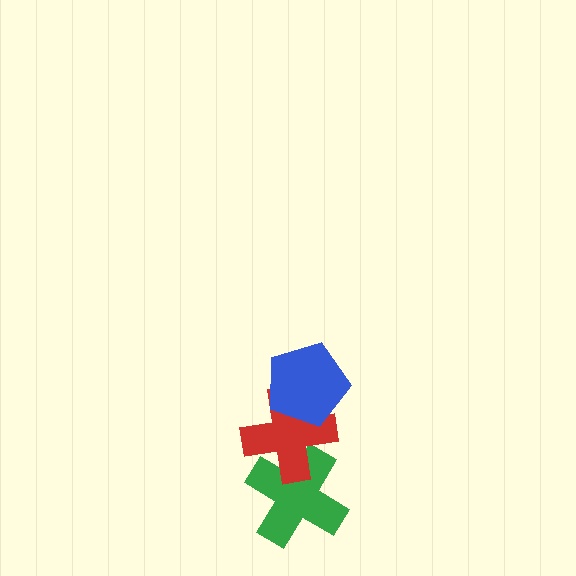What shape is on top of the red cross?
The blue pentagon is on top of the red cross.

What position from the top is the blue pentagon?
The blue pentagon is 1st from the top.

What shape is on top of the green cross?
The red cross is on top of the green cross.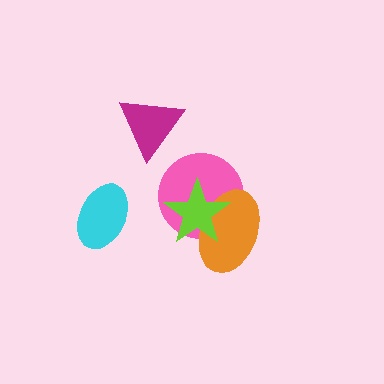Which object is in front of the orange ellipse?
The lime star is in front of the orange ellipse.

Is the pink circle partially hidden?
Yes, it is partially covered by another shape.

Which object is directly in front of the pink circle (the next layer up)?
The orange ellipse is directly in front of the pink circle.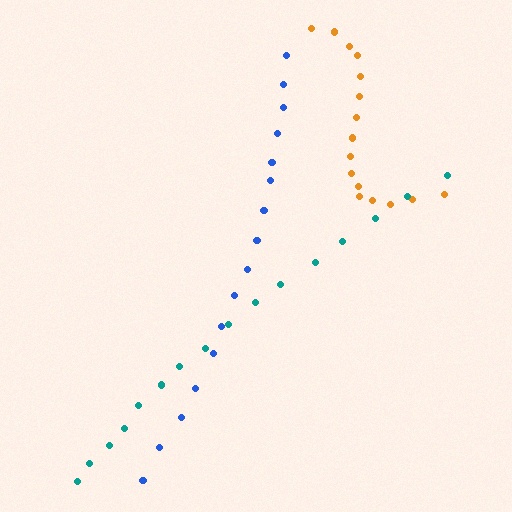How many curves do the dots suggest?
There are 3 distinct paths.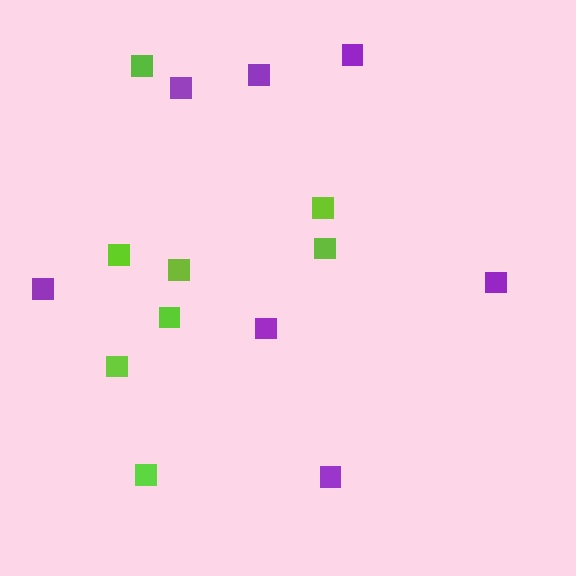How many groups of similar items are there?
There are 2 groups: one group of purple squares (7) and one group of lime squares (8).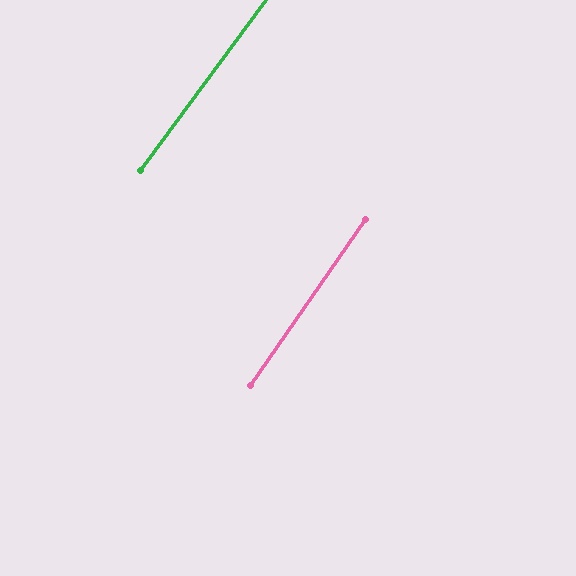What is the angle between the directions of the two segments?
Approximately 2 degrees.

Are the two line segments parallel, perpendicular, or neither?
Parallel — their directions differ by only 1.8°.